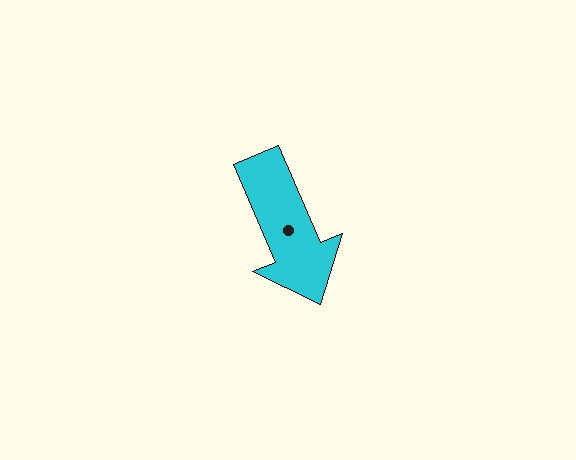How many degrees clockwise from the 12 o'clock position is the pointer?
Approximately 157 degrees.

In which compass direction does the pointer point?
Southeast.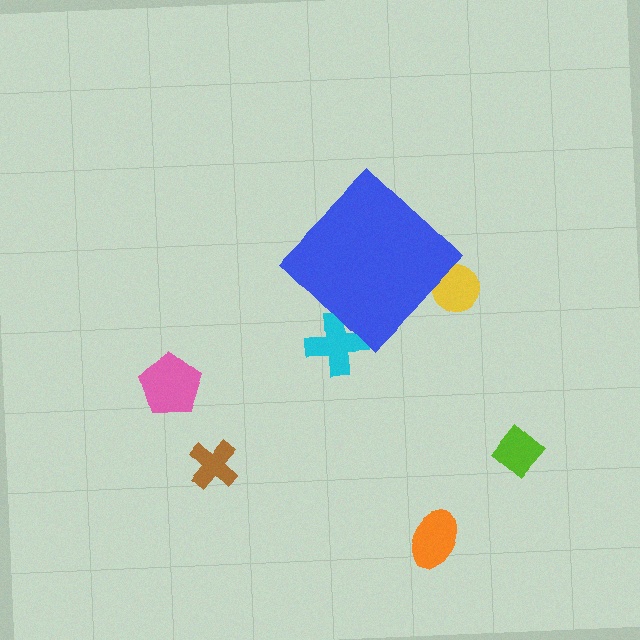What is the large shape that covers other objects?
A blue diamond.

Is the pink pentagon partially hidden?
No, the pink pentagon is fully visible.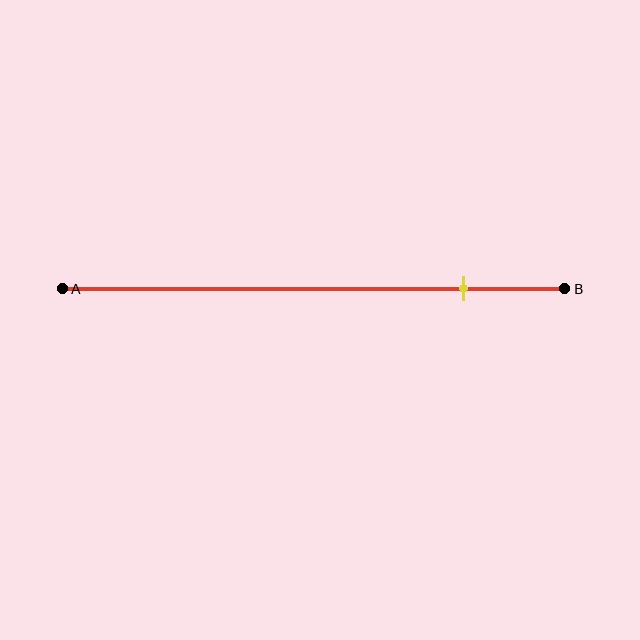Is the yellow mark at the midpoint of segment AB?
No, the mark is at about 80% from A, not at the 50% midpoint.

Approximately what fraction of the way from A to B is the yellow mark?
The yellow mark is approximately 80% of the way from A to B.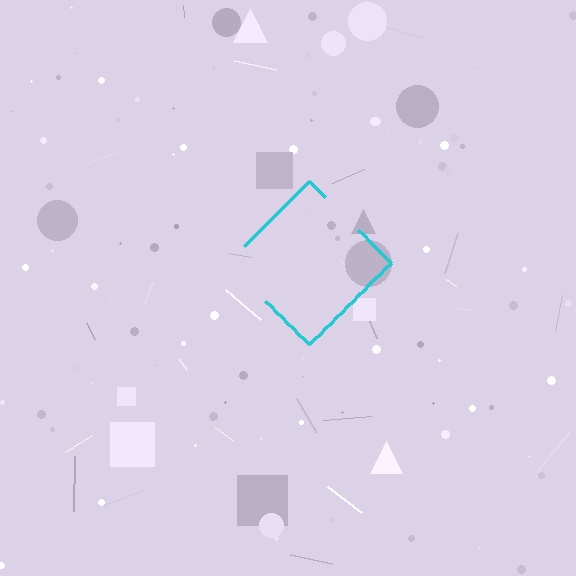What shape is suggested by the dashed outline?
The dashed outline suggests a diamond.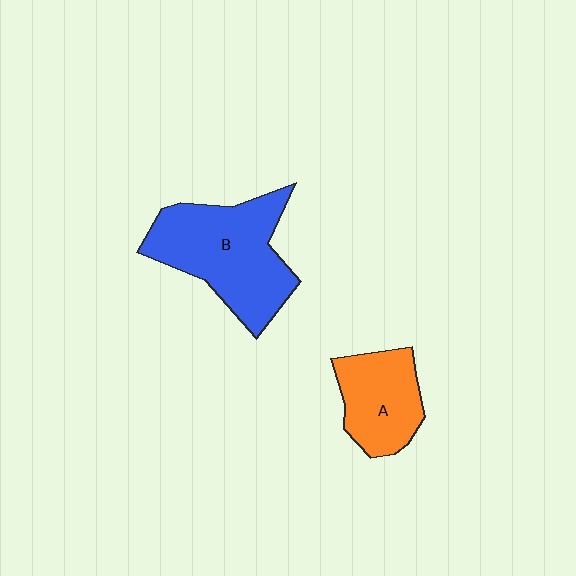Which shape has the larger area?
Shape B (blue).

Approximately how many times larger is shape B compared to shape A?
Approximately 1.7 times.